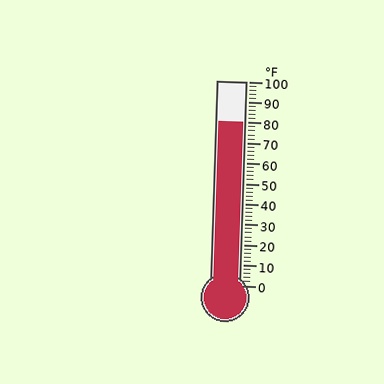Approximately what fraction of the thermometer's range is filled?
The thermometer is filled to approximately 80% of its range.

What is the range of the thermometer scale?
The thermometer scale ranges from 0°F to 100°F.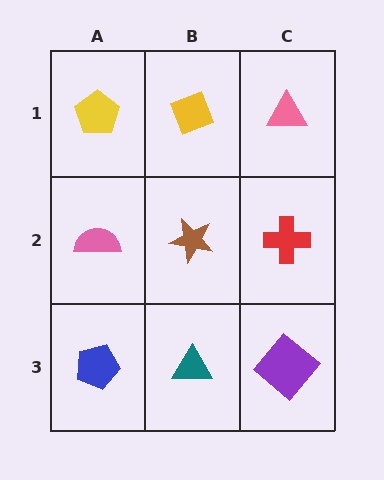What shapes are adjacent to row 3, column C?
A red cross (row 2, column C), a teal triangle (row 3, column B).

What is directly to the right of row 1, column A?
A yellow diamond.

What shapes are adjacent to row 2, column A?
A yellow pentagon (row 1, column A), a blue pentagon (row 3, column A), a brown star (row 2, column B).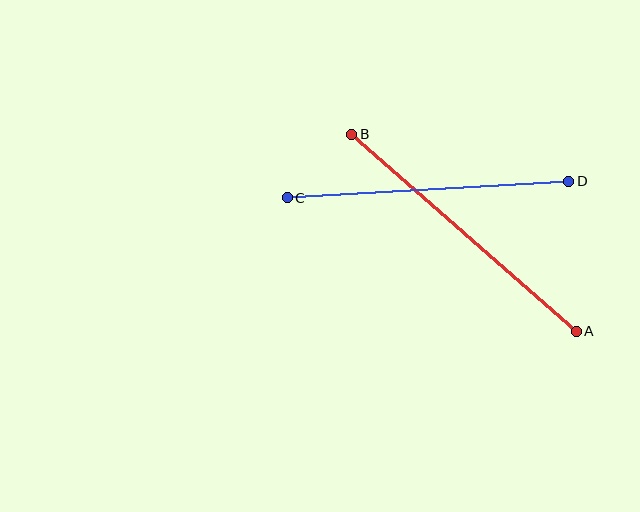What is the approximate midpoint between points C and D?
The midpoint is at approximately (428, 189) pixels.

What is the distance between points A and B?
The distance is approximately 299 pixels.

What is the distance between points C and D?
The distance is approximately 282 pixels.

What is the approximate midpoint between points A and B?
The midpoint is at approximately (464, 233) pixels.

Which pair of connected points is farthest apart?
Points A and B are farthest apart.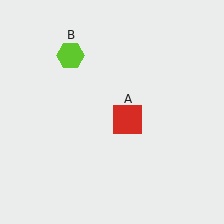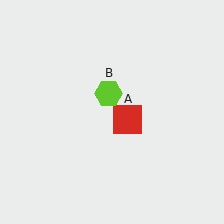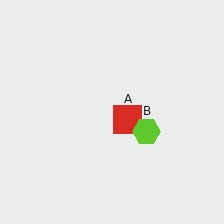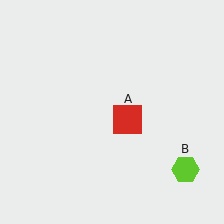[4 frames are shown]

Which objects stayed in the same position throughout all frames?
Red square (object A) remained stationary.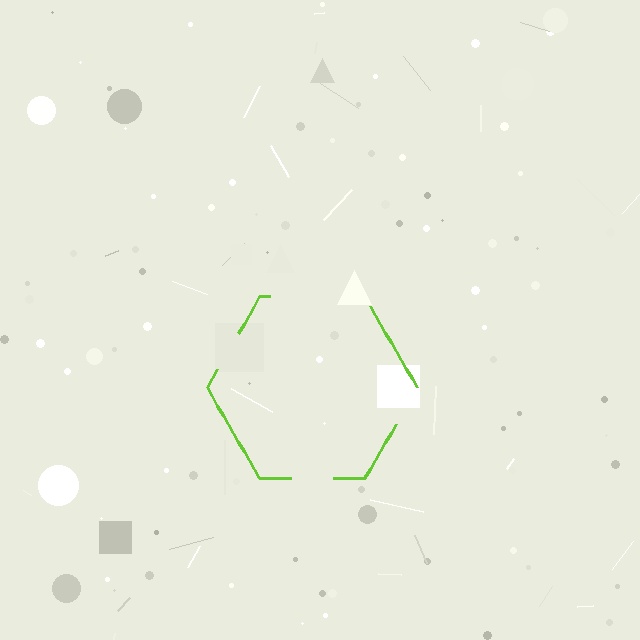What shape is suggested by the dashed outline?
The dashed outline suggests a hexagon.